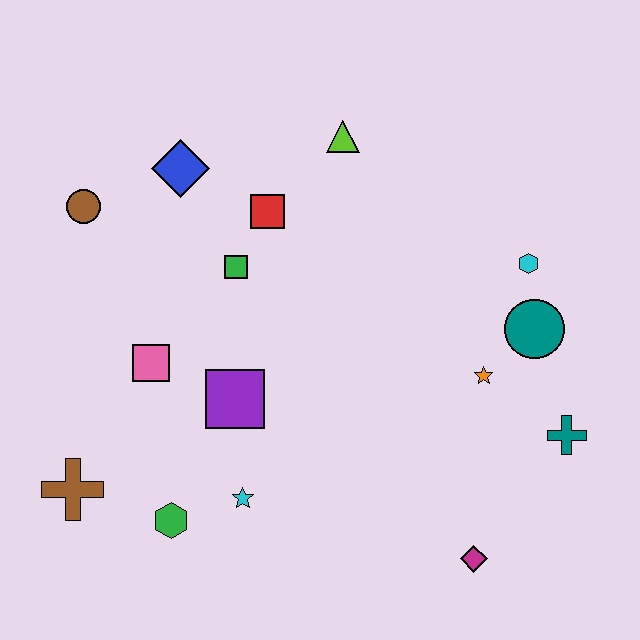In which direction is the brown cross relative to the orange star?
The brown cross is to the left of the orange star.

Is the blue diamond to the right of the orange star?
No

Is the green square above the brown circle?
No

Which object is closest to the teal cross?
The orange star is closest to the teal cross.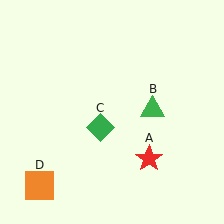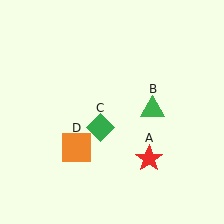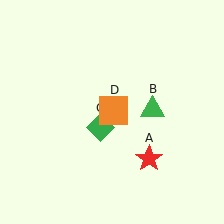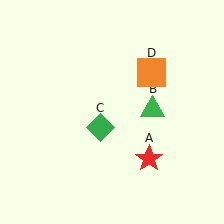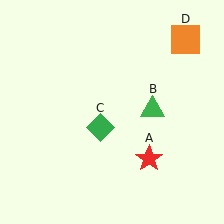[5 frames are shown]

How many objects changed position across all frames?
1 object changed position: orange square (object D).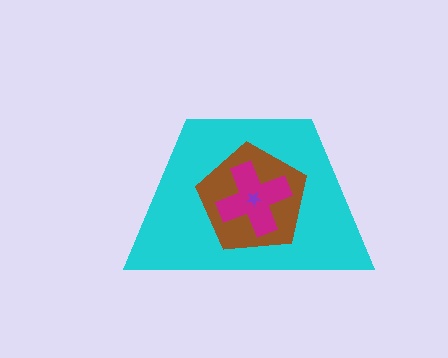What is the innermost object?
The purple star.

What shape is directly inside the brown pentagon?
The magenta cross.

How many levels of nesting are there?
4.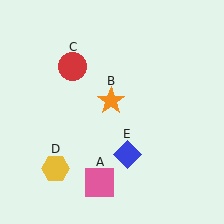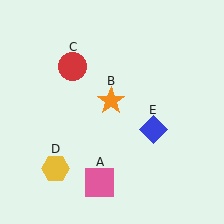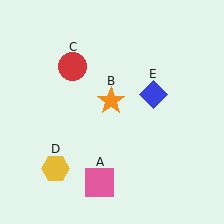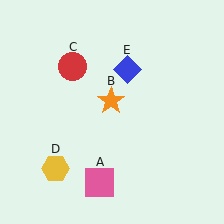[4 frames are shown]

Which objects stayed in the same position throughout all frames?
Pink square (object A) and orange star (object B) and red circle (object C) and yellow hexagon (object D) remained stationary.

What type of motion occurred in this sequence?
The blue diamond (object E) rotated counterclockwise around the center of the scene.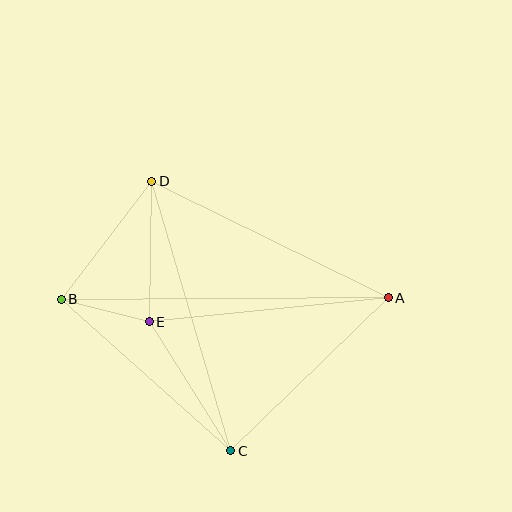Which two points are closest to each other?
Points B and E are closest to each other.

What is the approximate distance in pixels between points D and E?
The distance between D and E is approximately 140 pixels.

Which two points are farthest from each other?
Points A and B are farthest from each other.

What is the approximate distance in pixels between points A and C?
The distance between A and C is approximately 219 pixels.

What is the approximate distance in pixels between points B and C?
The distance between B and C is approximately 227 pixels.